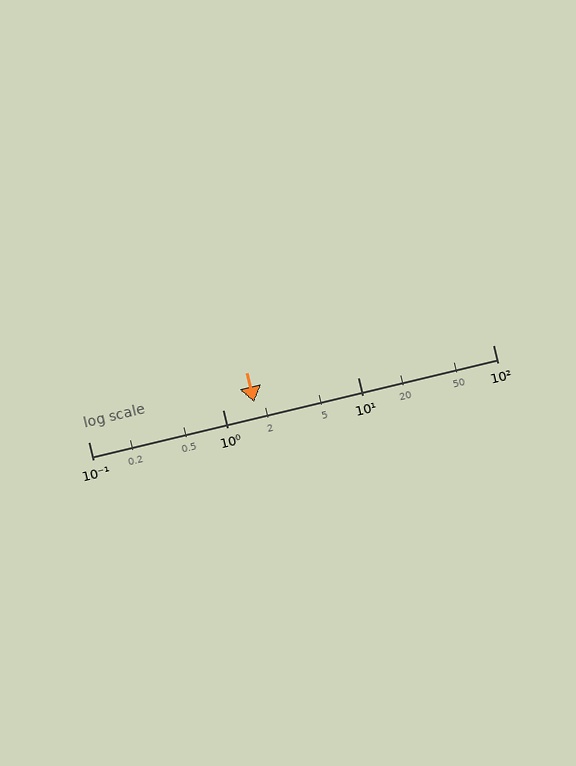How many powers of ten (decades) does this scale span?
The scale spans 3 decades, from 0.1 to 100.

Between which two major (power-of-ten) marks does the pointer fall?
The pointer is between 1 and 10.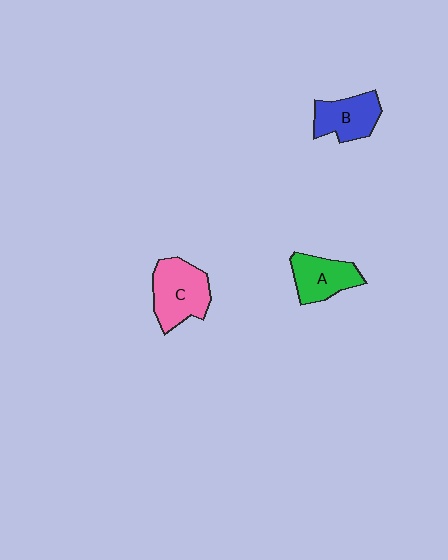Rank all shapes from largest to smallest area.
From largest to smallest: C (pink), A (green), B (blue).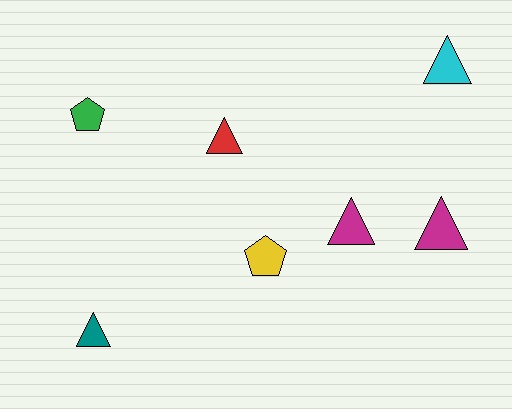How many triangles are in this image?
There are 5 triangles.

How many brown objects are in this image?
There are no brown objects.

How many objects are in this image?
There are 7 objects.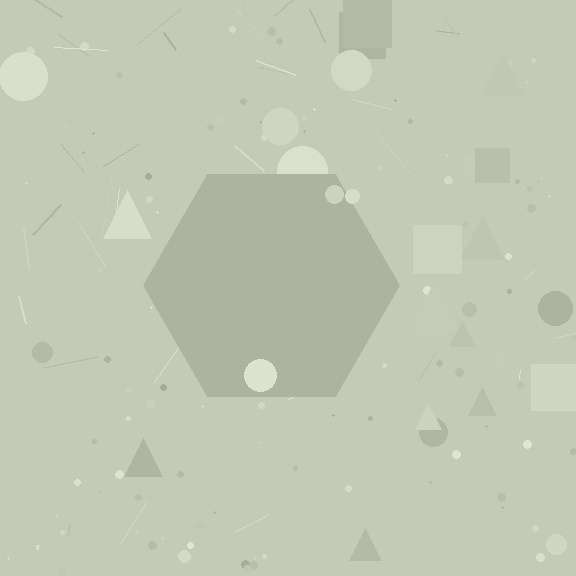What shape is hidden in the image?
A hexagon is hidden in the image.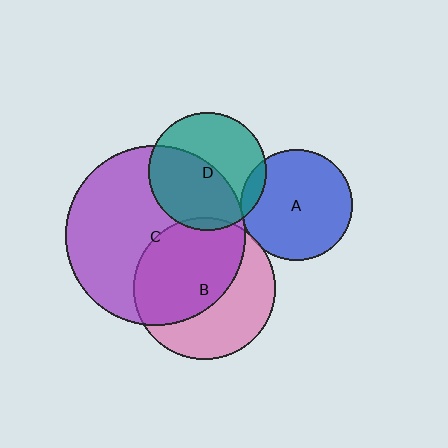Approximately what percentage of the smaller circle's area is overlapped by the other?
Approximately 50%.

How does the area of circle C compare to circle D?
Approximately 2.3 times.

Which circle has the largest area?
Circle C (purple).